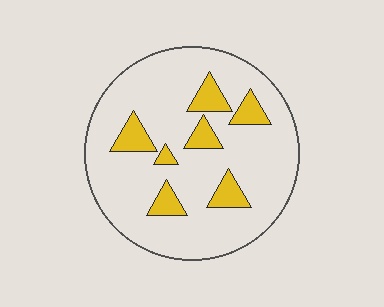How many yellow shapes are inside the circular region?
7.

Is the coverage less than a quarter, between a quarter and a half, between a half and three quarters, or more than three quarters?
Less than a quarter.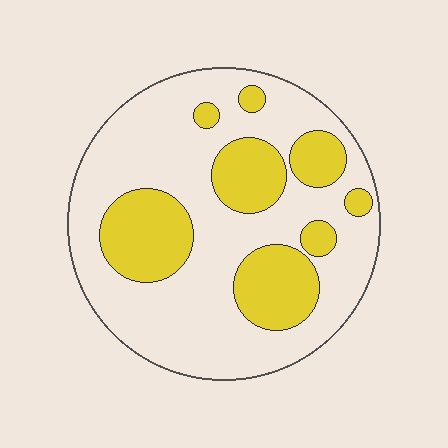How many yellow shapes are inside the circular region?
8.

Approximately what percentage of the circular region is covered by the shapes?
Approximately 30%.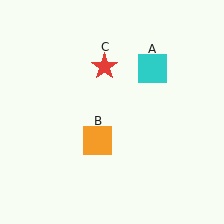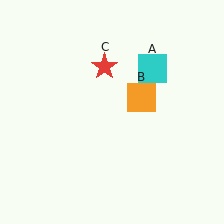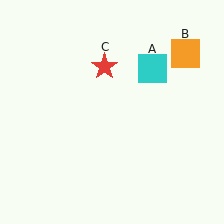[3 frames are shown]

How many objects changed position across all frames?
1 object changed position: orange square (object B).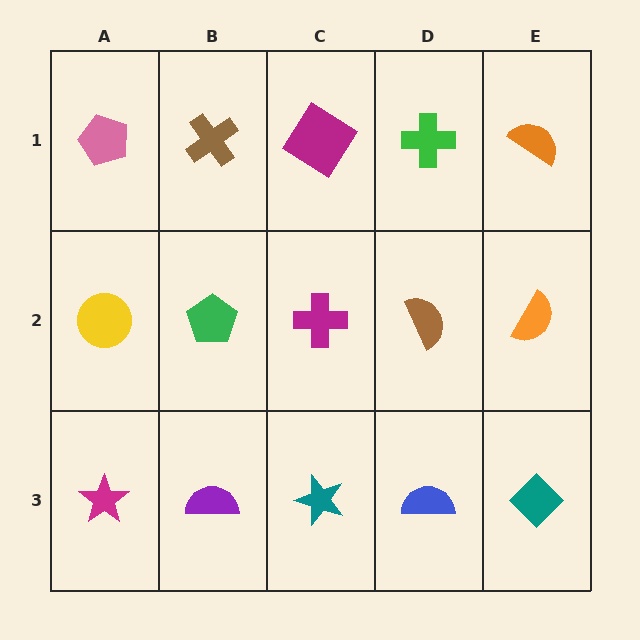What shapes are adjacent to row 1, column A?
A yellow circle (row 2, column A), a brown cross (row 1, column B).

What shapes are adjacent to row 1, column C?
A magenta cross (row 2, column C), a brown cross (row 1, column B), a green cross (row 1, column D).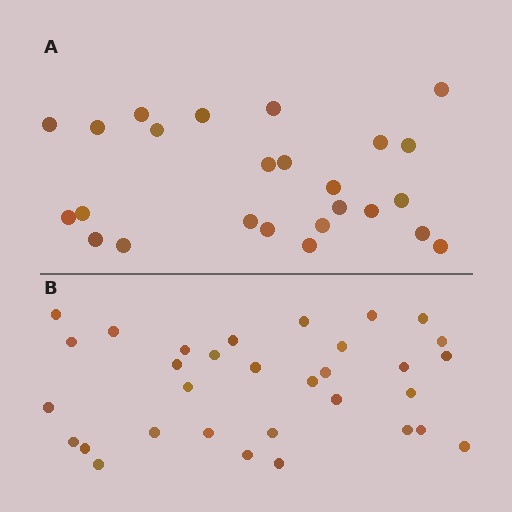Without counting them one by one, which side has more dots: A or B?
Region B (the bottom region) has more dots.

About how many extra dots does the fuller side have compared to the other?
Region B has roughly 8 or so more dots than region A.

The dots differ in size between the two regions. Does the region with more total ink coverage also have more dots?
No. Region A has more total ink coverage because its dots are larger, but region B actually contains more individual dots. Total area can be misleading — the number of items is what matters here.